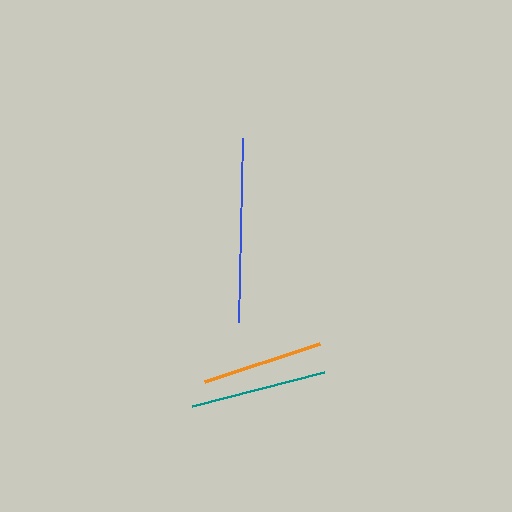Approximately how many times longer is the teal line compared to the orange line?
The teal line is approximately 1.1 times the length of the orange line.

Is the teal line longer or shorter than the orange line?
The teal line is longer than the orange line.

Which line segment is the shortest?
The orange line is the shortest at approximately 121 pixels.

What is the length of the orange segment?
The orange segment is approximately 121 pixels long.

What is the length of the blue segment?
The blue segment is approximately 185 pixels long.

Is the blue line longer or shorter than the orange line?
The blue line is longer than the orange line.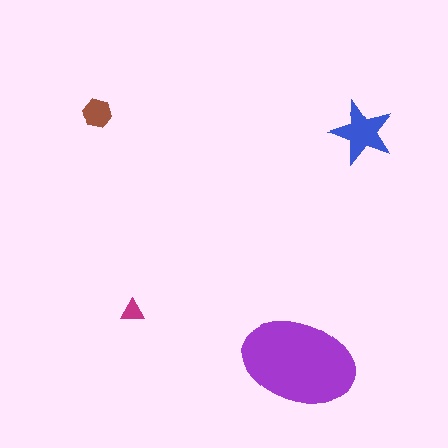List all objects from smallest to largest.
The magenta triangle, the brown hexagon, the blue star, the purple ellipse.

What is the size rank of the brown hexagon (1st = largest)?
3rd.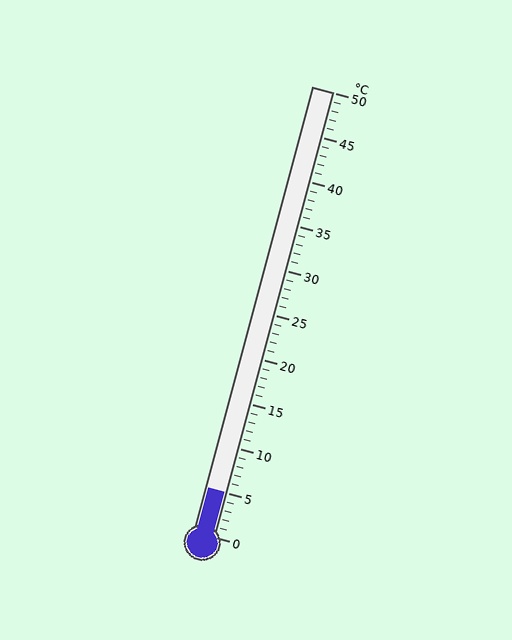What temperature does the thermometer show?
The thermometer shows approximately 5°C.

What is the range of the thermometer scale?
The thermometer scale ranges from 0°C to 50°C.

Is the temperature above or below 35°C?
The temperature is below 35°C.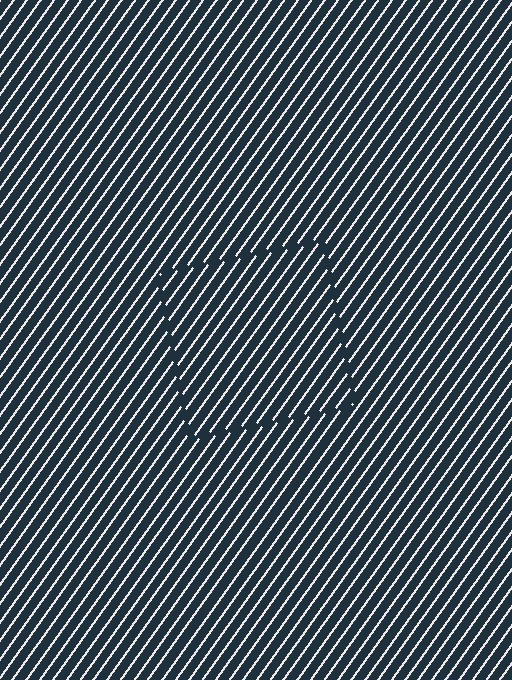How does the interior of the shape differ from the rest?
The interior of the shape contains the same grating, shifted by half a period — the contour is defined by the phase discontinuity where line-ends from the inner and outer gratings abut.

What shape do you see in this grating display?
An illusory square. The interior of the shape contains the same grating, shifted by half a period — the contour is defined by the phase discontinuity where line-ends from the inner and outer gratings abut.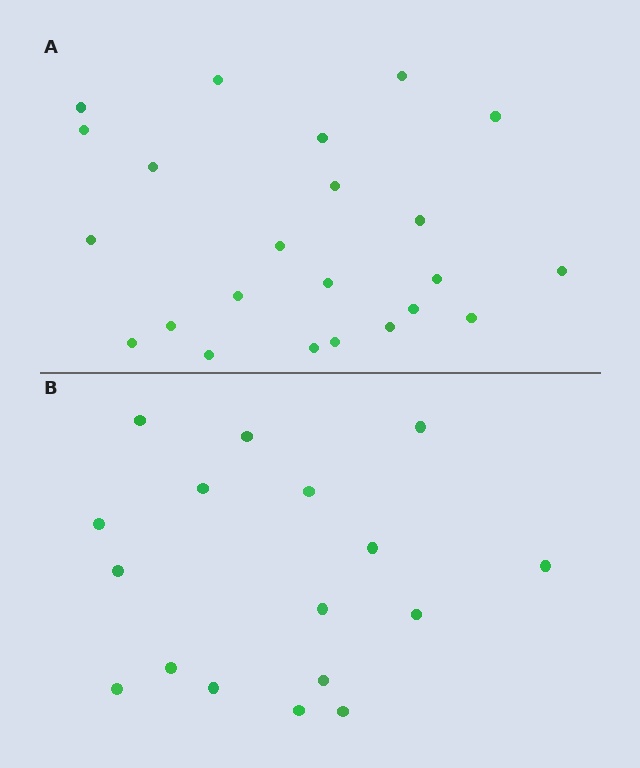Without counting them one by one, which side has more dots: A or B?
Region A (the top region) has more dots.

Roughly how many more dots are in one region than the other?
Region A has about 6 more dots than region B.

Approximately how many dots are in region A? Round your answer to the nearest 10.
About 20 dots. (The exact count is 23, which rounds to 20.)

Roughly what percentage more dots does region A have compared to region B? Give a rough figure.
About 35% more.